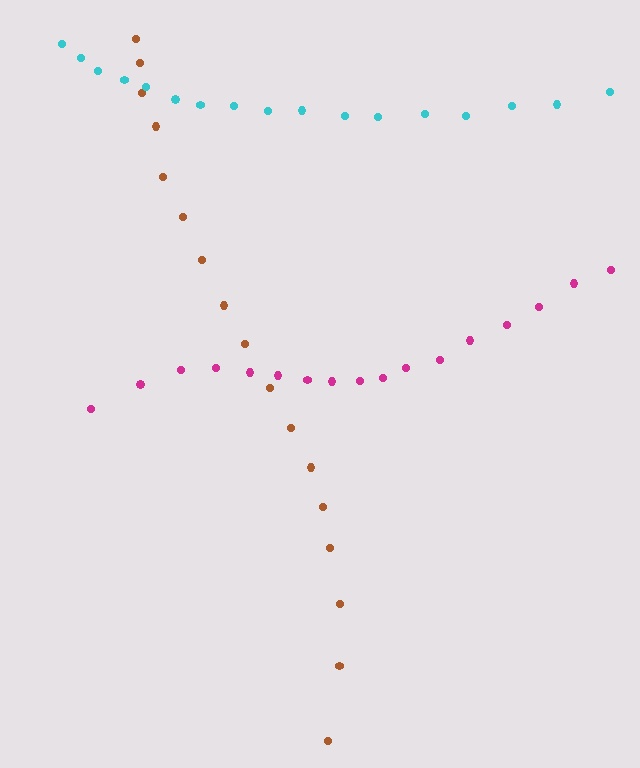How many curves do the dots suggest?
There are 3 distinct paths.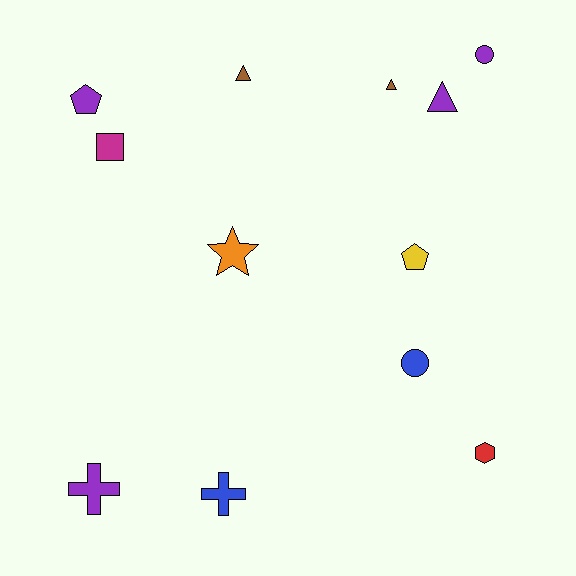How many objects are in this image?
There are 12 objects.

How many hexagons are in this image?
There is 1 hexagon.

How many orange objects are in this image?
There is 1 orange object.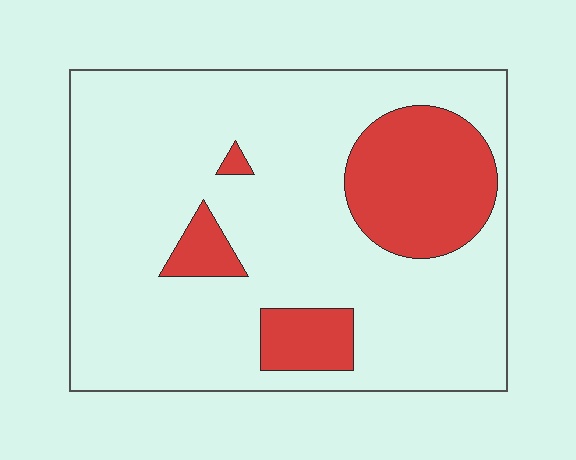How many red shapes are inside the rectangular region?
4.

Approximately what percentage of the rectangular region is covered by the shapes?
Approximately 20%.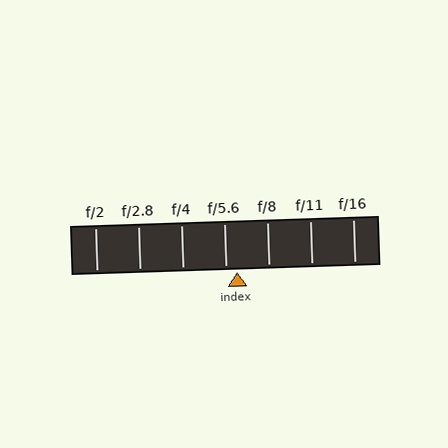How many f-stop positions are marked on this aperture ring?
There are 7 f-stop positions marked.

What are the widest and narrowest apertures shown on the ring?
The widest aperture shown is f/2 and the narrowest is f/16.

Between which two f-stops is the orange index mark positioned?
The index mark is between f/5.6 and f/8.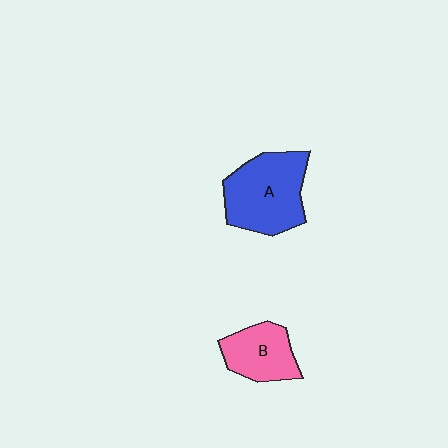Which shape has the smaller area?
Shape B (pink).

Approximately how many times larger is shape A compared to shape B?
Approximately 1.6 times.